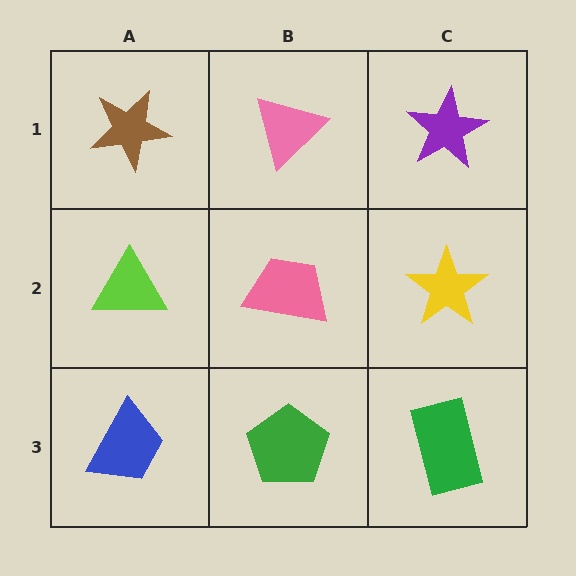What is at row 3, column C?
A green rectangle.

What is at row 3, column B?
A green pentagon.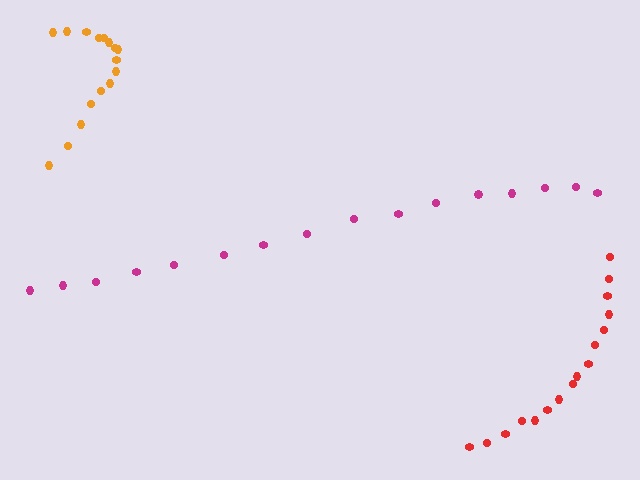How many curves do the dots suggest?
There are 3 distinct paths.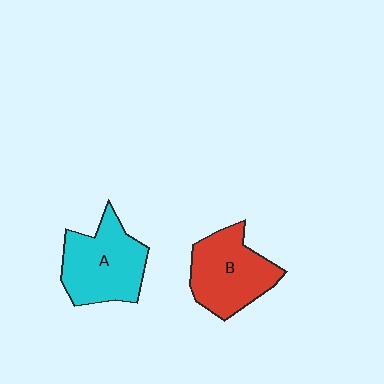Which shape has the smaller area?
Shape B (red).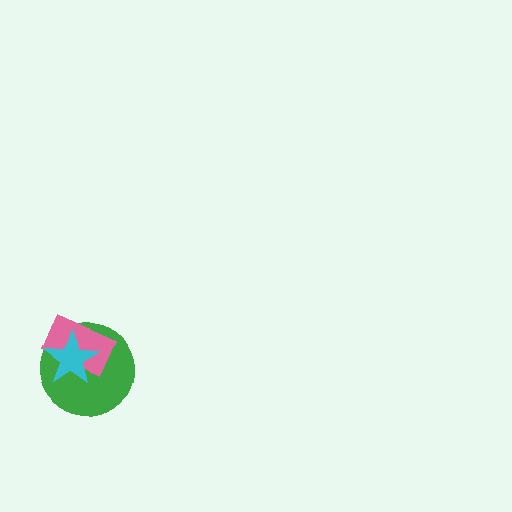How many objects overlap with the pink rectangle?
2 objects overlap with the pink rectangle.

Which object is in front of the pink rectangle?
The cyan star is in front of the pink rectangle.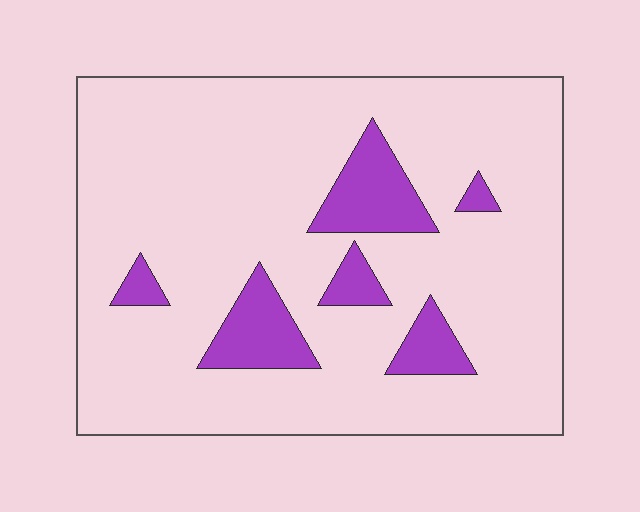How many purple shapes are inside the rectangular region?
6.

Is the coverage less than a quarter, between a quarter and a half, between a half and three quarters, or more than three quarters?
Less than a quarter.